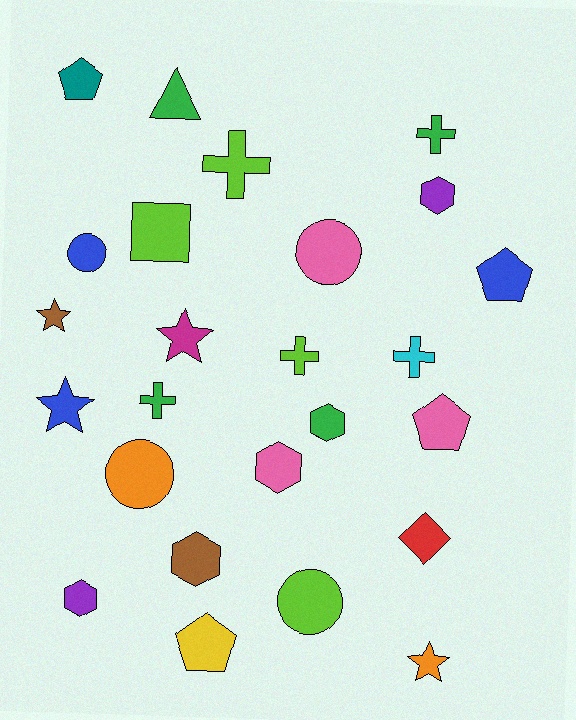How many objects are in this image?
There are 25 objects.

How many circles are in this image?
There are 4 circles.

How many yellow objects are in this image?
There is 1 yellow object.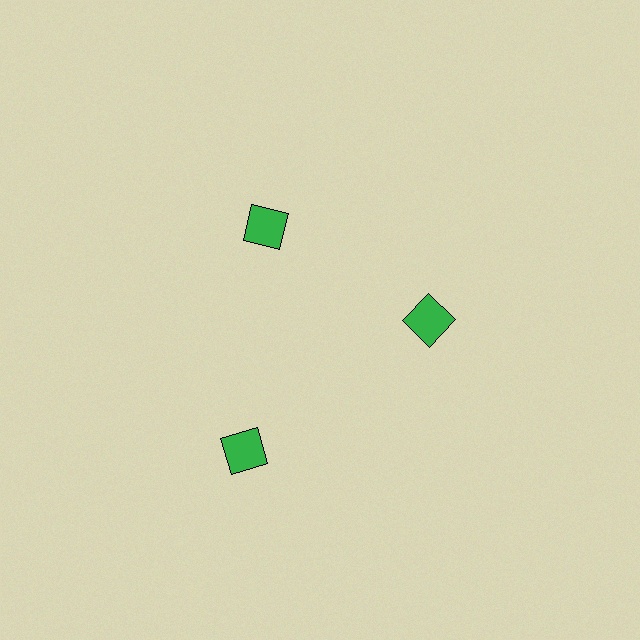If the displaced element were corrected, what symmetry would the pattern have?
It would have 3-fold rotational symmetry — the pattern would map onto itself every 120 degrees.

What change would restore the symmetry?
The symmetry would be restored by moving it inward, back onto the ring so that all 3 squares sit at equal angles and equal distance from the center.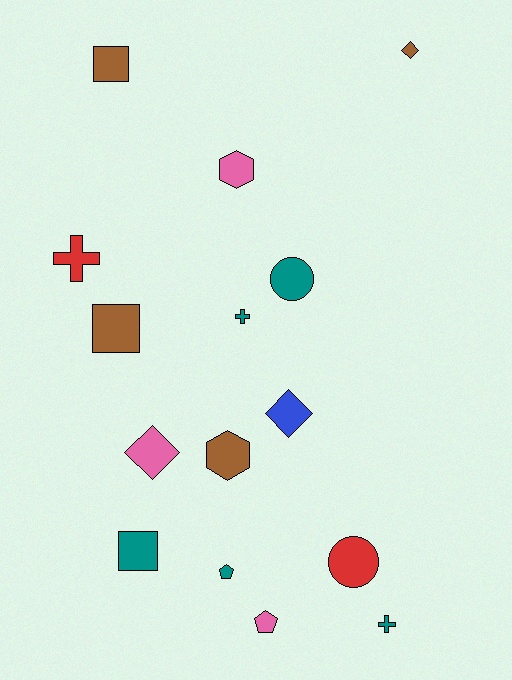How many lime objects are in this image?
There are no lime objects.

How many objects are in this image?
There are 15 objects.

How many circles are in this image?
There are 2 circles.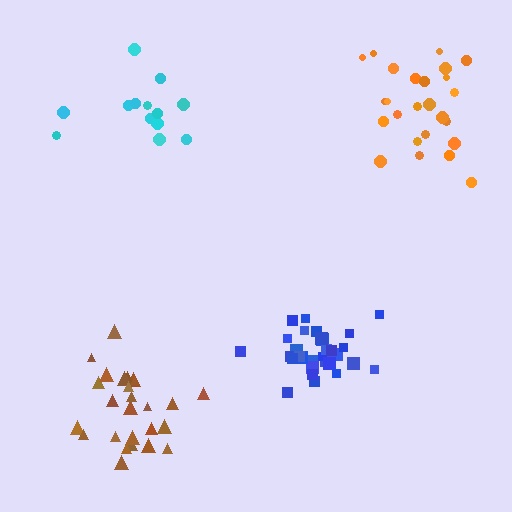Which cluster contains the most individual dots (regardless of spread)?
Blue (34).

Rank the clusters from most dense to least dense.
blue, orange, brown, cyan.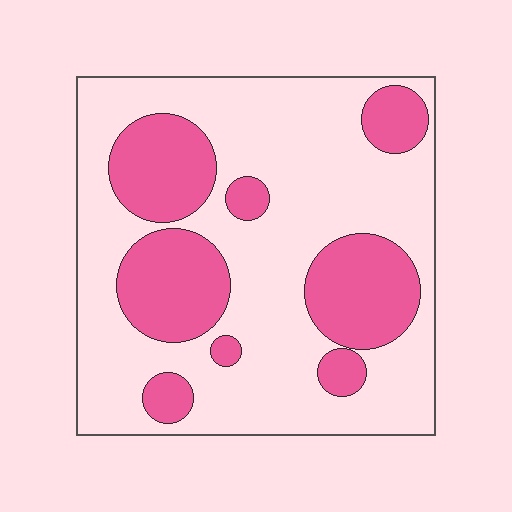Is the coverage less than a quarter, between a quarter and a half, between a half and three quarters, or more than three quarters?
Between a quarter and a half.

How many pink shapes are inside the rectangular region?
8.